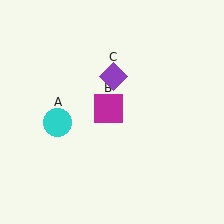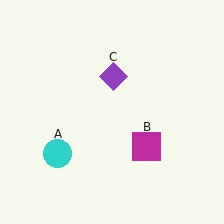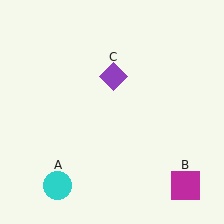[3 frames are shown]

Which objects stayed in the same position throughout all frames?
Purple diamond (object C) remained stationary.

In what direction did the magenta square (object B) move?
The magenta square (object B) moved down and to the right.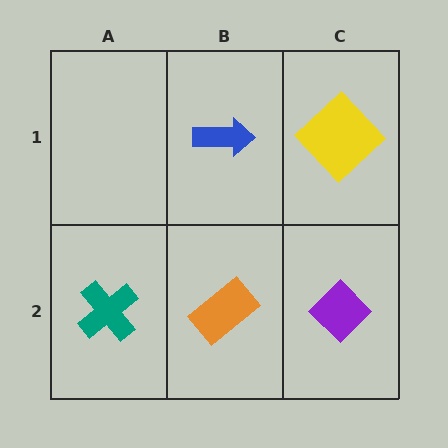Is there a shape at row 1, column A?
No, that cell is empty.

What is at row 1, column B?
A blue arrow.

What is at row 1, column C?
A yellow diamond.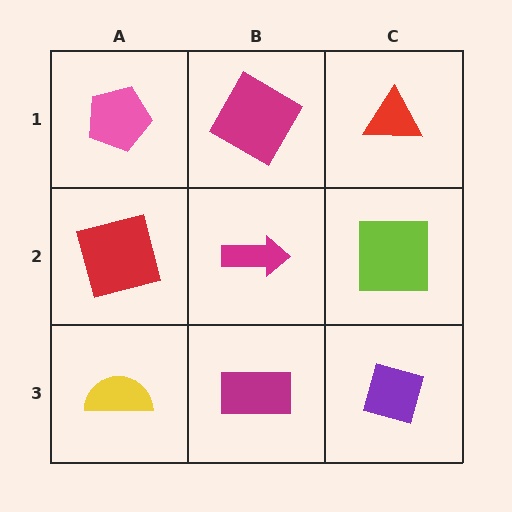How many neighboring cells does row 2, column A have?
3.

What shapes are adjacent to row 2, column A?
A pink pentagon (row 1, column A), a yellow semicircle (row 3, column A), a magenta arrow (row 2, column B).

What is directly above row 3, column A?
A red square.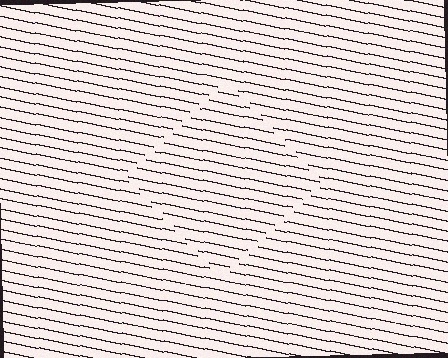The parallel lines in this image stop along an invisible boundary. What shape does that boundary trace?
An illusory square. The interior of the shape contains the same grating, shifted by half a period — the contour is defined by the phase discontinuity where line-ends from the inner and outer gratings abut.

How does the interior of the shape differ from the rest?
The interior of the shape contains the same grating, shifted by half a period — the contour is defined by the phase discontinuity where line-ends from the inner and outer gratings abut.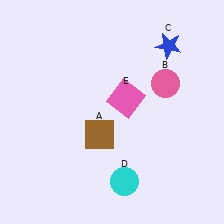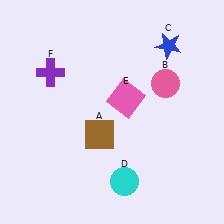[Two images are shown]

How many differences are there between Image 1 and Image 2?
There is 1 difference between the two images.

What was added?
A purple cross (F) was added in Image 2.